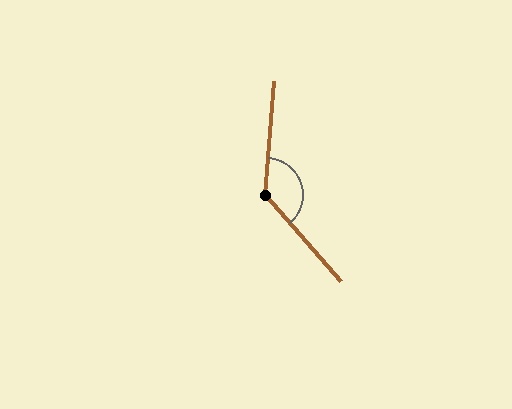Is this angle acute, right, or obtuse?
It is obtuse.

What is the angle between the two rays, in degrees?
Approximately 134 degrees.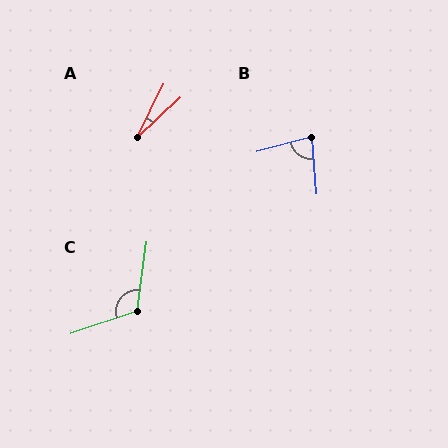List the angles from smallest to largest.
A (21°), B (79°), C (116°).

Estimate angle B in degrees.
Approximately 79 degrees.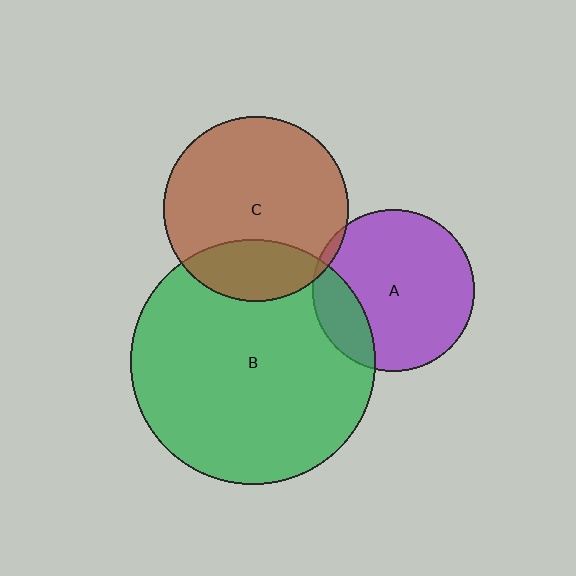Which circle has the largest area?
Circle B (green).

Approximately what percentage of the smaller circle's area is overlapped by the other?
Approximately 5%.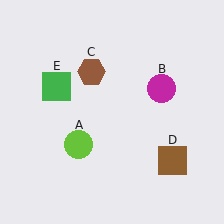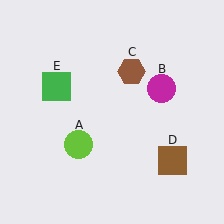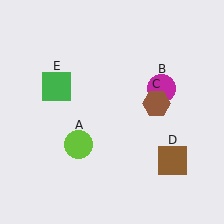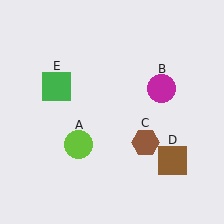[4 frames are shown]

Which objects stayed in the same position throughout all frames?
Lime circle (object A) and magenta circle (object B) and brown square (object D) and green square (object E) remained stationary.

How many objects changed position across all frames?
1 object changed position: brown hexagon (object C).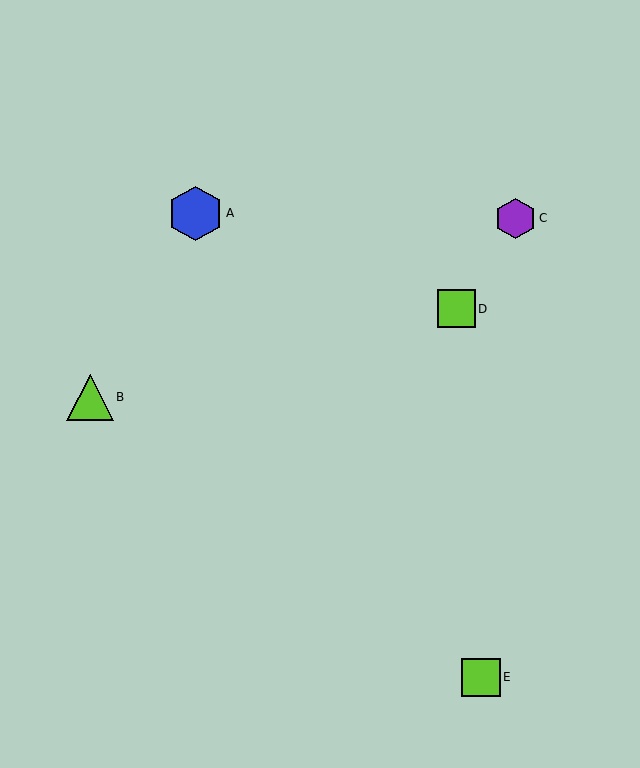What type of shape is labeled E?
Shape E is a lime square.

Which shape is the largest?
The blue hexagon (labeled A) is the largest.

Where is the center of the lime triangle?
The center of the lime triangle is at (90, 397).